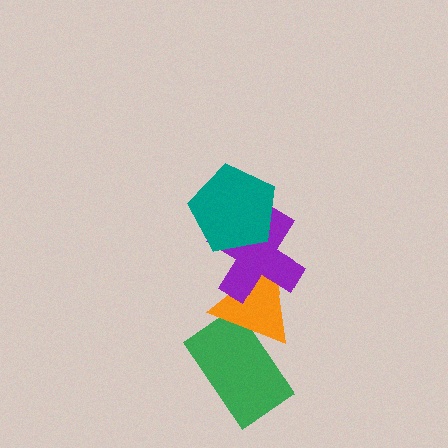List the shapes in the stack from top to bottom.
From top to bottom: the teal pentagon, the purple cross, the orange triangle, the green rectangle.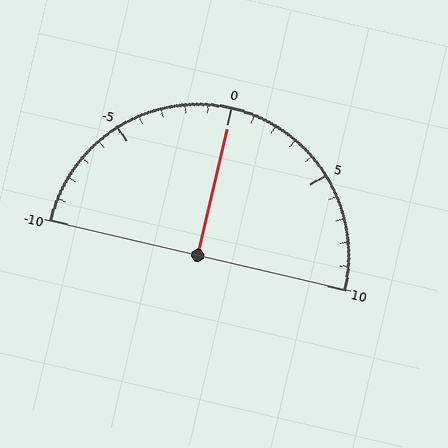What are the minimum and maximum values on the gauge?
The gauge ranges from -10 to 10.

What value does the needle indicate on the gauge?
The needle indicates approximately 0.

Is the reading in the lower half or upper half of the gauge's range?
The reading is in the upper half of the range (-10 to 10).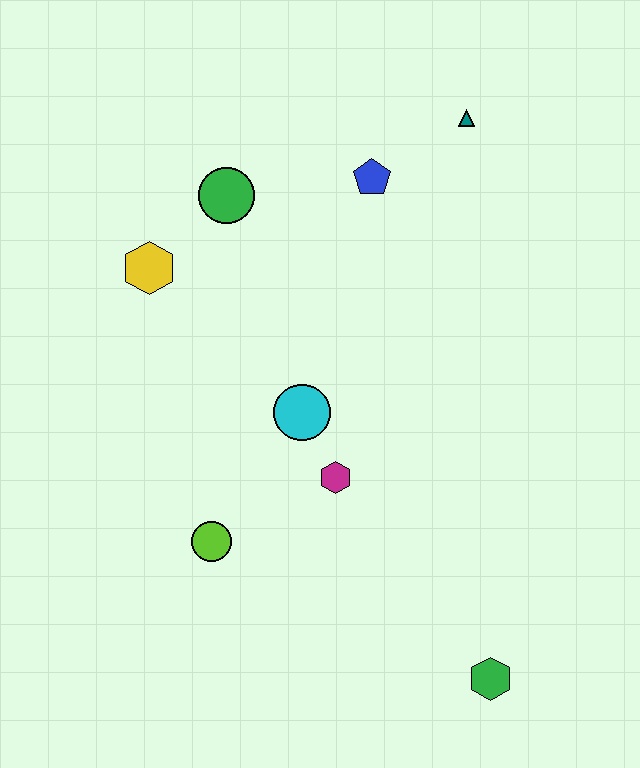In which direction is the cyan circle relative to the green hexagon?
The cyan circle is above the green hexagon.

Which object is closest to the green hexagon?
The magenta hexagon is closest to the green hexagon.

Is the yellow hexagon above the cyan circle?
Yes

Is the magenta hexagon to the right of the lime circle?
Yes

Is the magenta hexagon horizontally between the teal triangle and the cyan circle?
Yes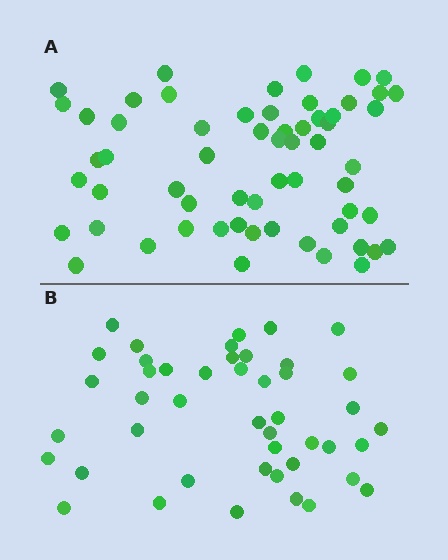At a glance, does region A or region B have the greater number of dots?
Region A (the top region) has more dots.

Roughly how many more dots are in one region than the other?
Region A has approximately 15 more dots than region B.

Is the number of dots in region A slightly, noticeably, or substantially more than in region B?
Region A has noticeably more, but not dramatically so. The ratio is roughly 1.3 to 1.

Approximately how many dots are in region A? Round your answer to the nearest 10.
About 60 dots.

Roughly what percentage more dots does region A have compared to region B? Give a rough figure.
About 35% more.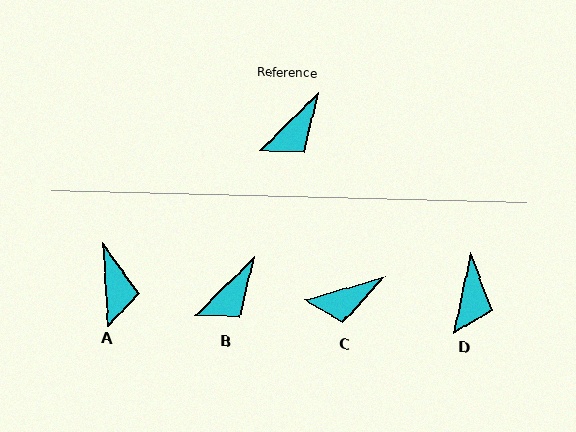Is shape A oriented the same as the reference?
No, it is off by about 49 degrees.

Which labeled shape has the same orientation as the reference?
B.